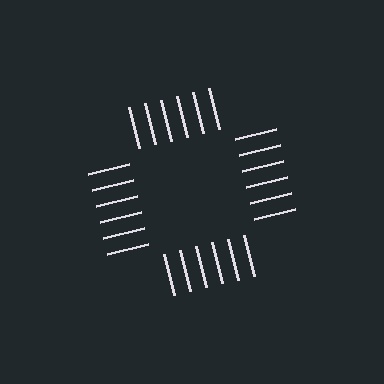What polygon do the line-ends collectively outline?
An illusory square — the line segments terminate on its edges but no continuous stroke is drawn.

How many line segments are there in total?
24 — 6 along each of the 4 edges.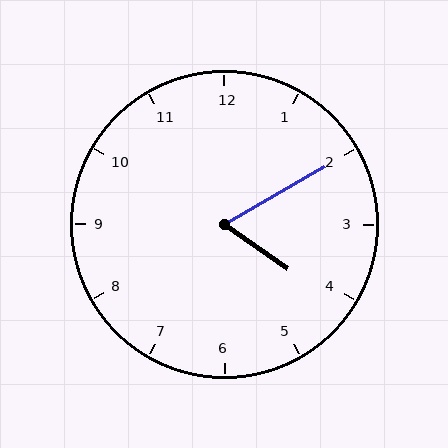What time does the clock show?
4:10.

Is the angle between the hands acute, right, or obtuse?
It is acute.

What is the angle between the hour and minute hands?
Approximately 65 degrees.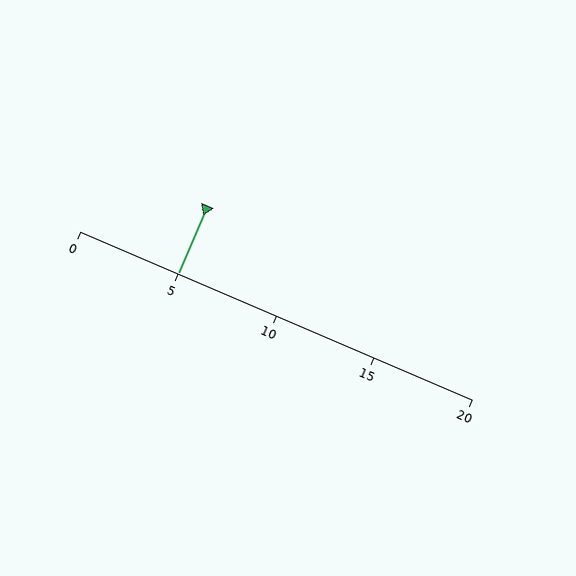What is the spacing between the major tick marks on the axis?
The major ticks are spaced 5 apart.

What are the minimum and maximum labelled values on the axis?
The axis runs from 0 to 20.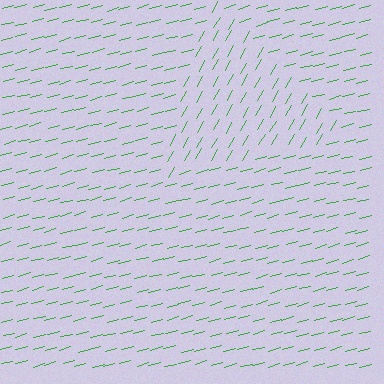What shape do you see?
I see a triangle.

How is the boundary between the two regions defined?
The boundary is defined purely by a change in line orientation (approximately 45 degrees difference). All lines are the same color and thickness.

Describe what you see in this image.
The image is filled with small green line segments. A triangle region in the image has lines oriented differently from the surrounding lines, creating a visible texture boundary.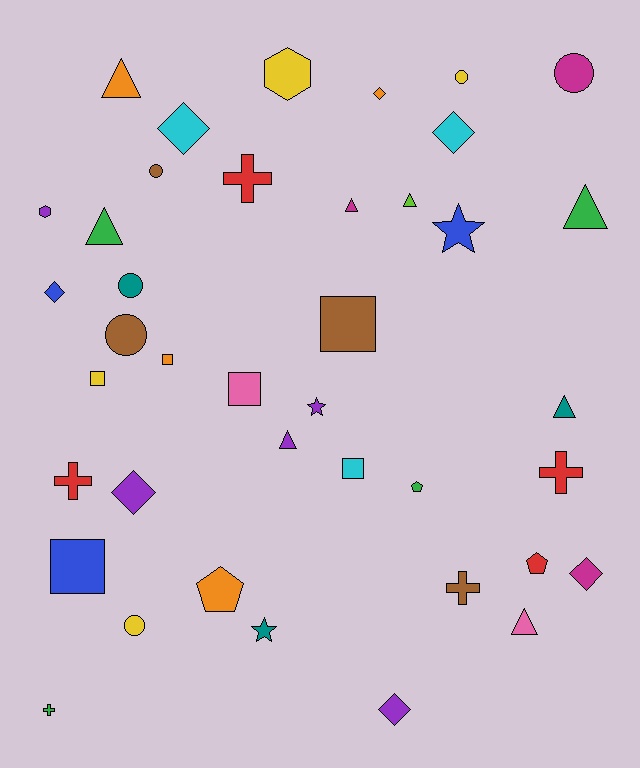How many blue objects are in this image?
There are 3 blue objects.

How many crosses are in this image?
There are 5 crosses.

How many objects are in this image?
There are 40 objects.